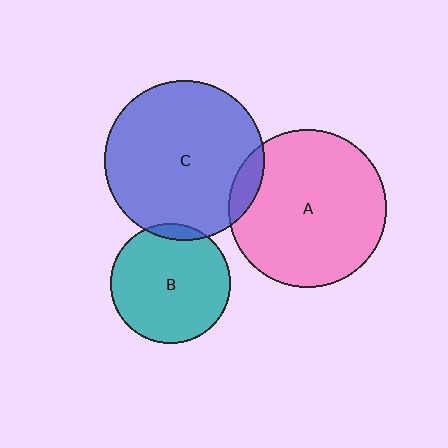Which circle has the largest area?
Circle C (blue).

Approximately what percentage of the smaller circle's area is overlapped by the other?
Approximately 10%.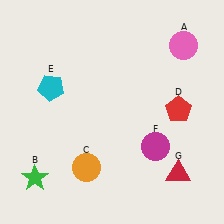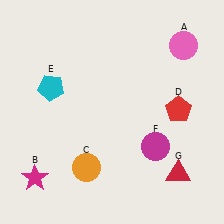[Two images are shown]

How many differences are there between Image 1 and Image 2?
There is 1 difference between the two images.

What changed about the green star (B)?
In Image 1, B is green. In Image 2, it changed to magenta.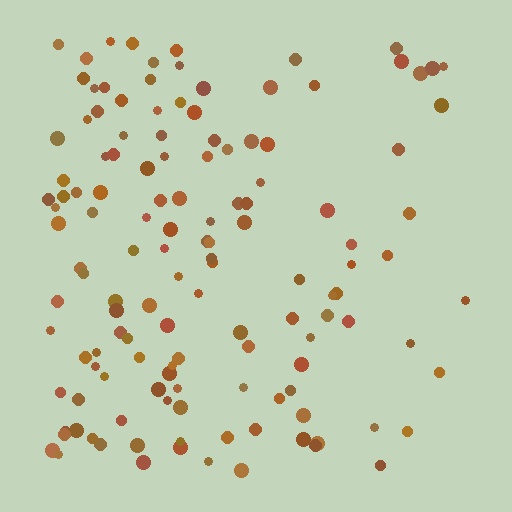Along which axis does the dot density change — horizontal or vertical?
Horizontal.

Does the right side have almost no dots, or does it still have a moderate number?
Still a moderate number, just noticeably fewer than the left.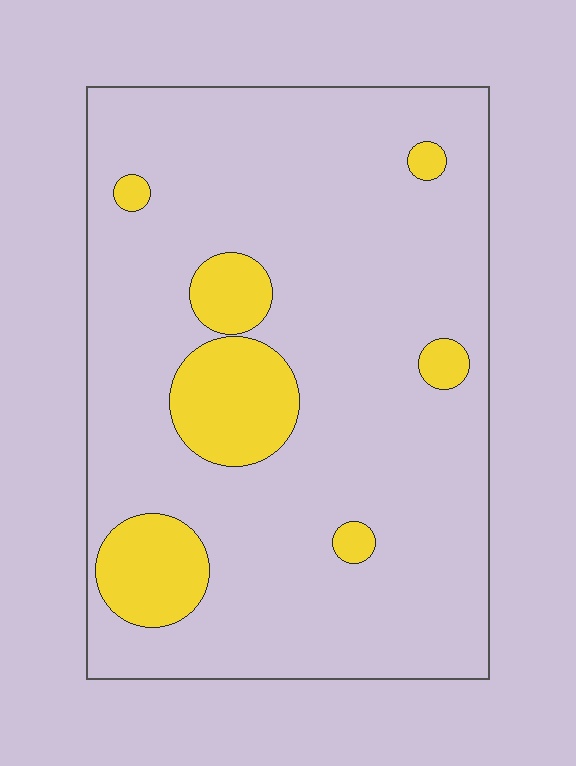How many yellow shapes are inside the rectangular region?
7.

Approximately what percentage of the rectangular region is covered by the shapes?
Approximately 15%.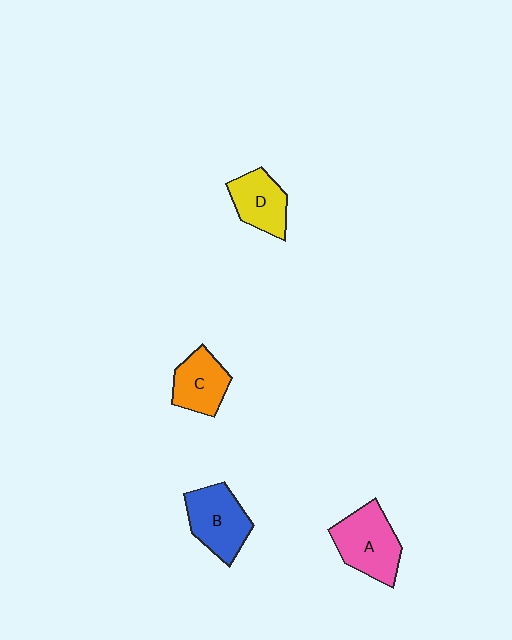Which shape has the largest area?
Shape A (pink).